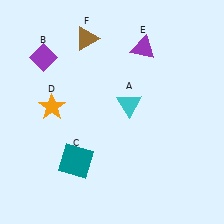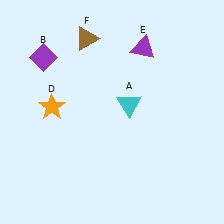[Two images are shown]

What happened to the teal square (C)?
The teal square (C) was removed in Image 2. It was in the bottom-left area of Image 1.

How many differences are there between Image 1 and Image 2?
There is 1 difference between the two images.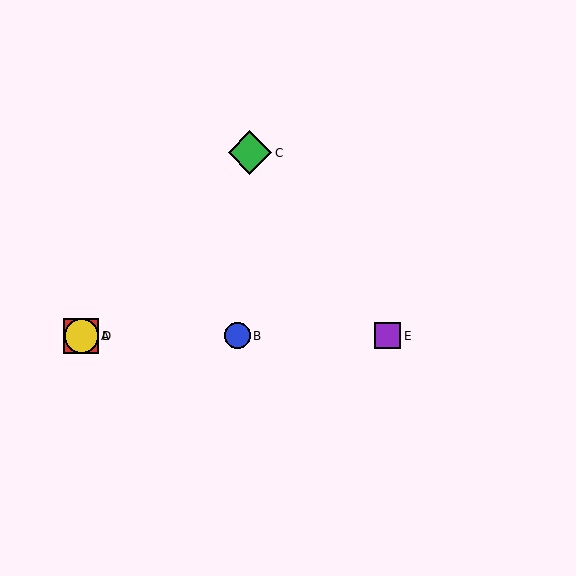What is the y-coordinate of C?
Object C is at y≈153.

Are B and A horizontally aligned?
Yes, both are at y≈336.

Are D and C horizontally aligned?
No, D is at y≈336 and C is at y≈153.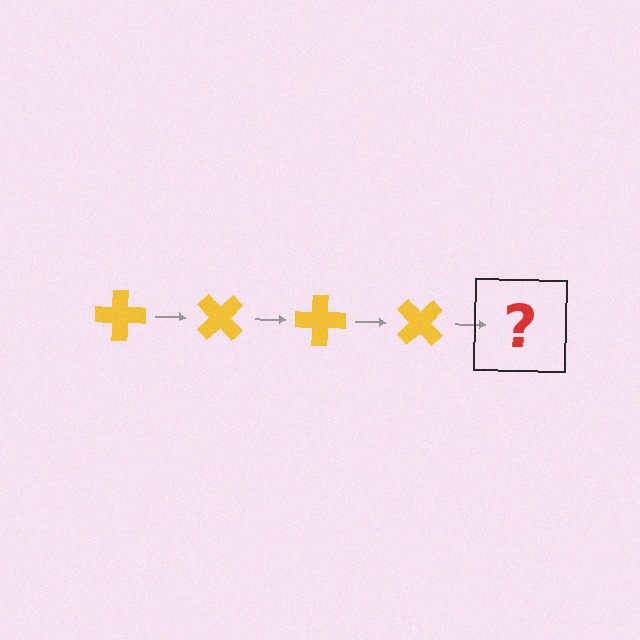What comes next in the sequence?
The next element should be a yellow cross rotated 180 degrees.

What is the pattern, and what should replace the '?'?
The pattern is that the cross rotates 45 degrees each step. The '?' should be a yellow cross rotated 180 degrees.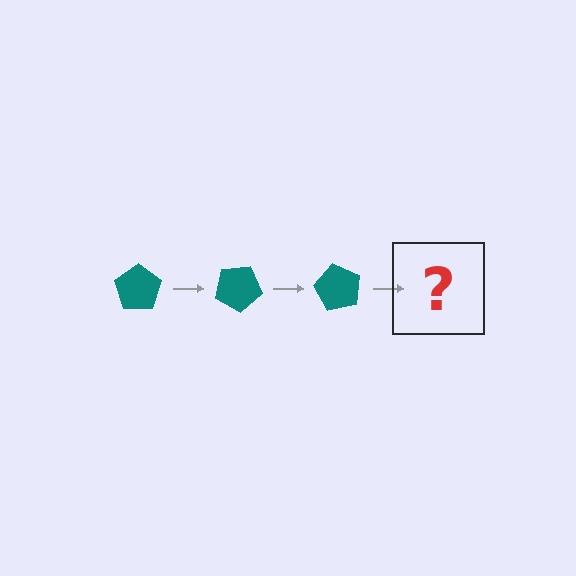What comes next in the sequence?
The next element should be a teal pentagon rotated 90 degrees.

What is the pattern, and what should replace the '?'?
The pattern is that the pentagon rotates 30 degrees each step. The '?' should be a teal pentagon rotated 90 degrees.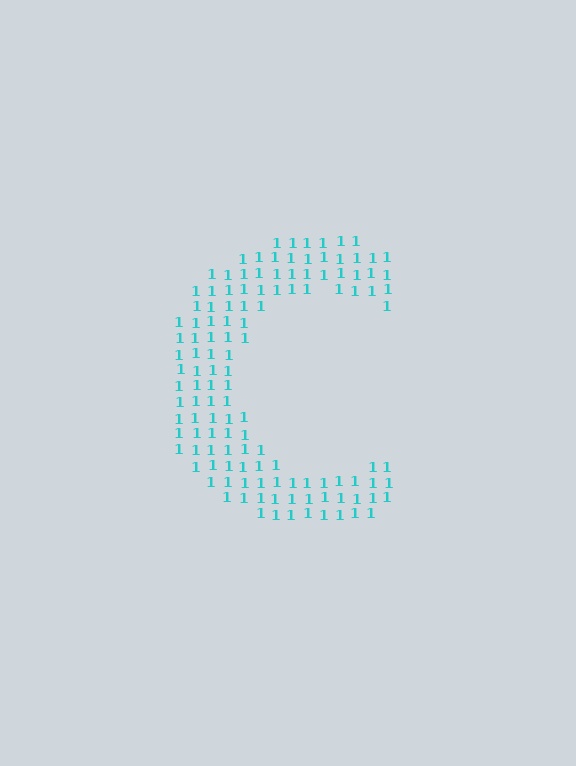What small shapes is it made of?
It is made of small digit 1's.